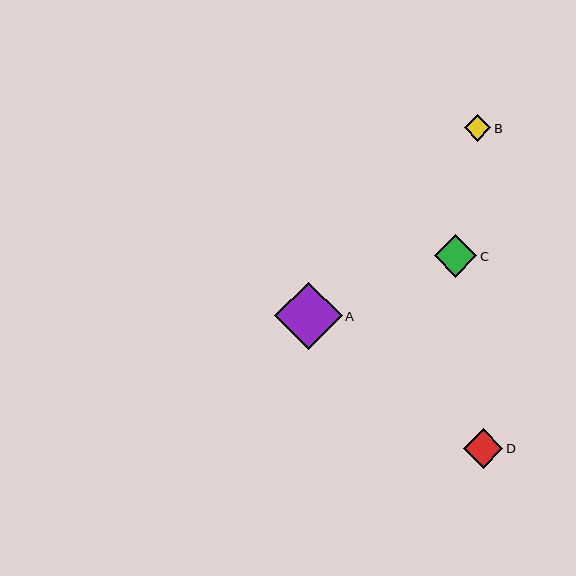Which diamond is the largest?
Diamond A is the largest with a size of approximately 68 pixels.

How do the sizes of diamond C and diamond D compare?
Diamond C and diamond D are approximately the same size.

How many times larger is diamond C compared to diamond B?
Diamond C is approximately 1.6 times the size of diamond B.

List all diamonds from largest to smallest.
From largest to smallest: A, C, D, B.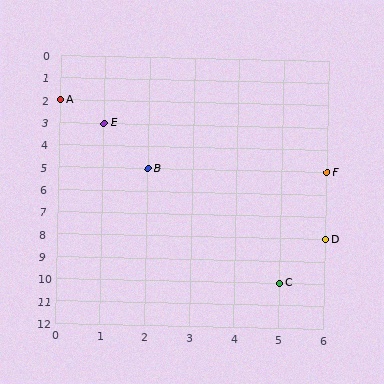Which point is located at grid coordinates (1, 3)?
Point E is at (1, 3).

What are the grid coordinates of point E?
Point E is at grid coordinates (1, 3).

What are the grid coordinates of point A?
Point A is at grid coordinates (0, 2).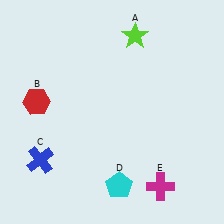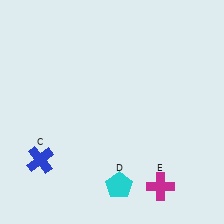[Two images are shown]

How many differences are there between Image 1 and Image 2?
There are 2 differences between the two images.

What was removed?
The red hexagon (B), the lime star (A) were removed in Image 2.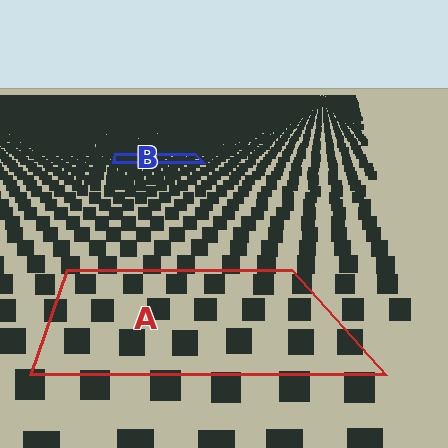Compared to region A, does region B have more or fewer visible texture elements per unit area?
Region B has more texture elements per unit area — they are packed more densely because it is farther away.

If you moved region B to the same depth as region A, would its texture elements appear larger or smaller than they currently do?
They would appear larger. At a closer depth, the same texture elements are projected at a bigger on-screen size.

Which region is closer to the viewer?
Region A is closer. The texture elements there are larger and more spread out.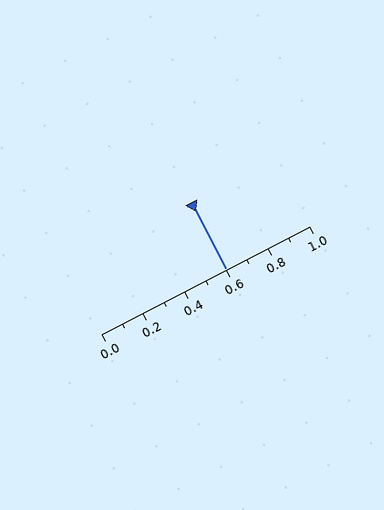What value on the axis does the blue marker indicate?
The marker indicates approximately 0.6.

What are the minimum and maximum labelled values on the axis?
The axis runs from 0.0 to 1.0.